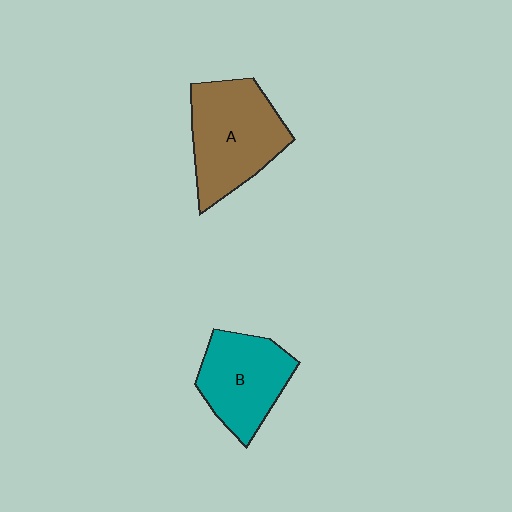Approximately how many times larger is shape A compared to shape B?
Approximately 1.2 times.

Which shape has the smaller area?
Shape B (teal).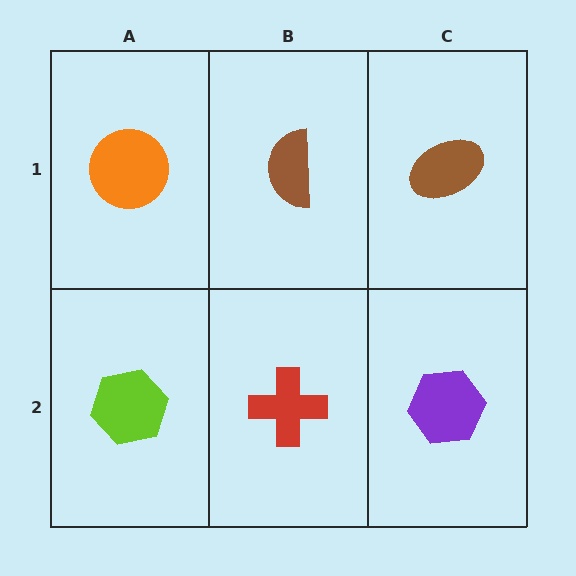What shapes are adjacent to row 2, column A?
An orange circle (row 1, column A), a red cross (row 2, column B).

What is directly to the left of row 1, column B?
An orange circle.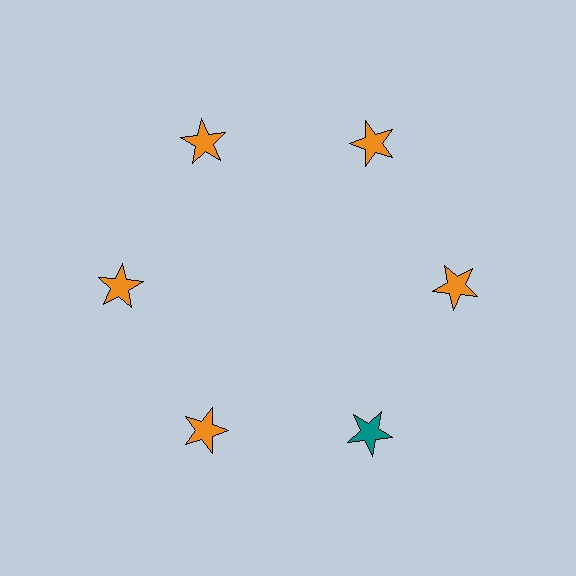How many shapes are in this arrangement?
There are 6 shapes arranged in a ring pattern.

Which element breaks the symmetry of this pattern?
The teal star at roughly the 5 o'clock position breaks the symmetry. All other shapes are orange stars.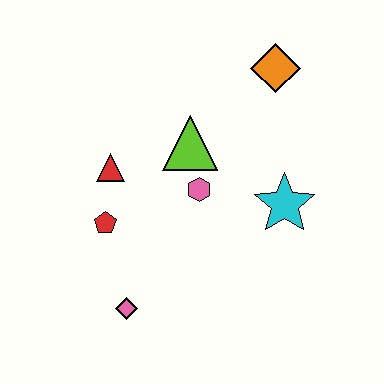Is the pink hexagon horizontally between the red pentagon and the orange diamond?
Yes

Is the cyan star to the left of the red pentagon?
No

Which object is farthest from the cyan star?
The pink diamond is farthest from the cyan star.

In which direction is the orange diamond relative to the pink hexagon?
The orange diamond is above the pink hexagon.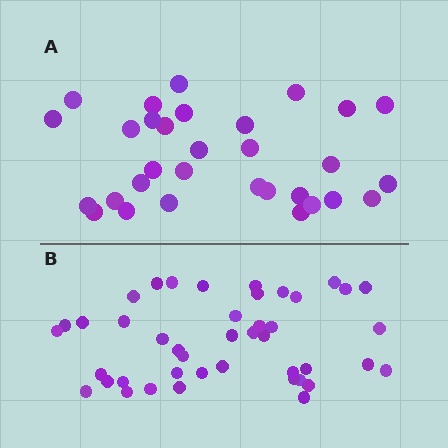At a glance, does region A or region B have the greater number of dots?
Region B (the bottom region) has more dots.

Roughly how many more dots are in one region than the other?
Region B has roughly 12 or so more dots than region A.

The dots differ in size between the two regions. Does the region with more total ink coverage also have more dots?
No. Region A has more total ink coverage because its dots are larger, but region B actually contains more individual dots. Total area can be misleading — the number of items is what matters here.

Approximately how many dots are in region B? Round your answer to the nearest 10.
About 40 dots. (The exact count is 43, which rounds to 40.)